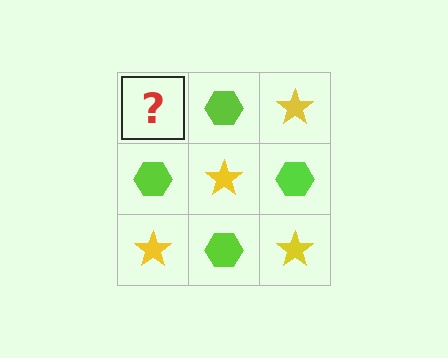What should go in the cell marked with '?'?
The missing cell should contain a yellow star.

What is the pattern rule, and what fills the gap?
The rule is that it alternates yellow star and lime hexagon in a checkerboard pattern. The gap should be filled with a yellow star.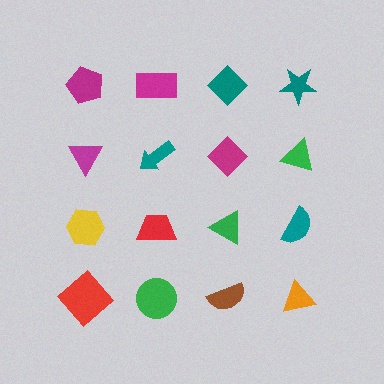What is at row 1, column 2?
A magenta rectangle.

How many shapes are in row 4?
4 shapes.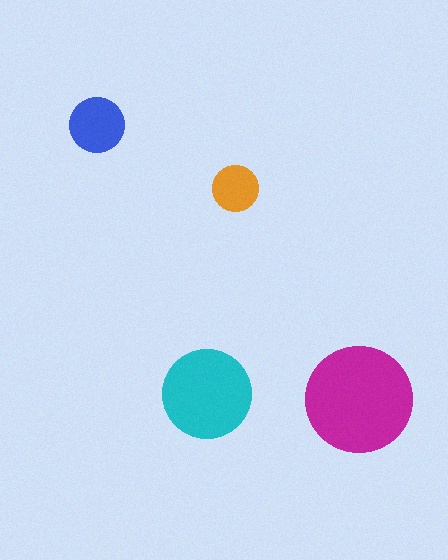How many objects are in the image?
There are 4 objects in the image.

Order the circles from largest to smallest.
the magenta one, the cyan one, the blue one, the orange one.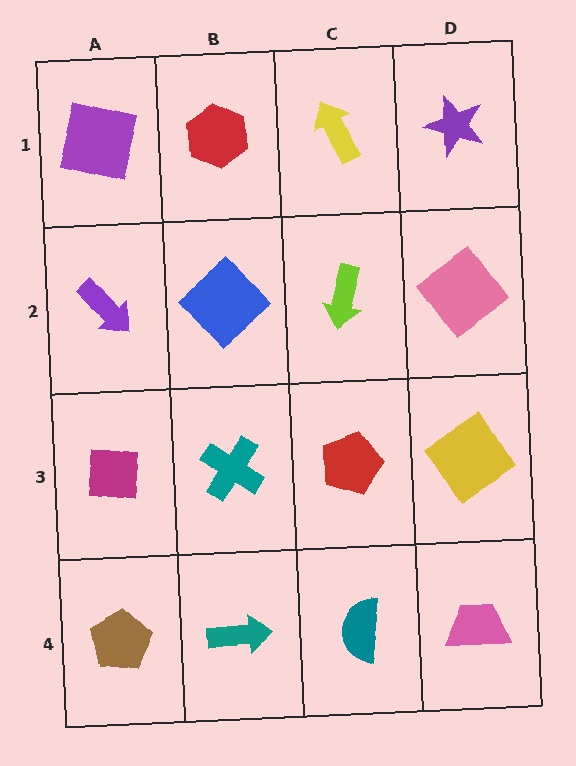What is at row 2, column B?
A blue diamond.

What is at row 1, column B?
A red hexagon.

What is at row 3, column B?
A teal cross.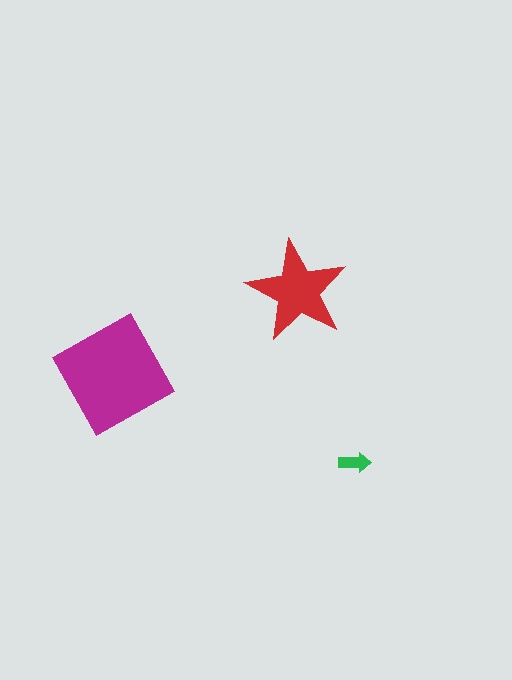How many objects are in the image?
There are 3 objects in the image.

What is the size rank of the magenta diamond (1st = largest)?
1st.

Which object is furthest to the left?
The magenta diamond is leftmost.